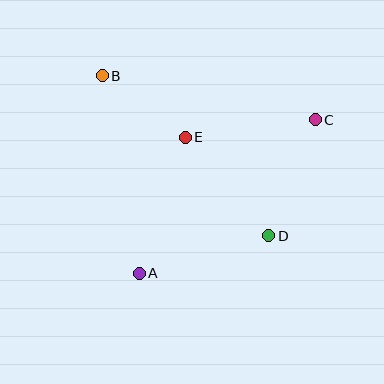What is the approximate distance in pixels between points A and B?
The distance between A and B is approximately 201 pixels.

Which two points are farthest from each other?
Points A and C are farthest from each other.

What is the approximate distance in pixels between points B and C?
The distance between B and C is approximately 218 pixels.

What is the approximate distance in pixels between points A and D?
The distance between A and D is approximately 135 pixels.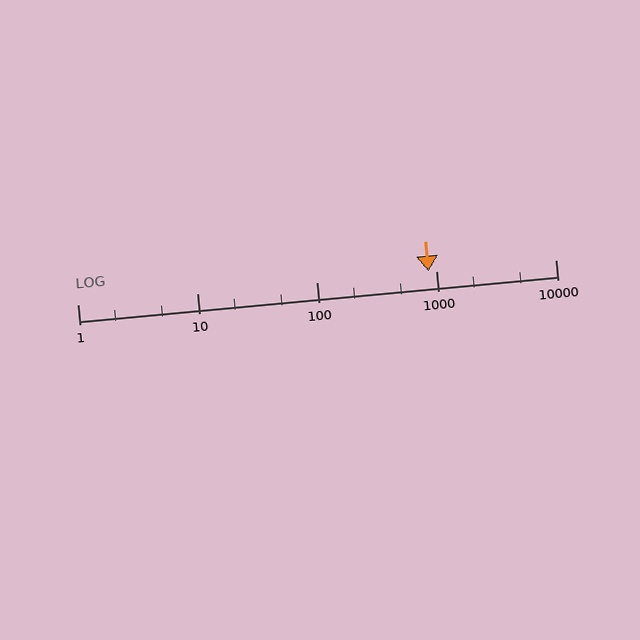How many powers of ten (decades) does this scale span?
The scale spans 4 decades, from 1 to 10000.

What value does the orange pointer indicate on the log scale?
The pointer indicates approximately 870.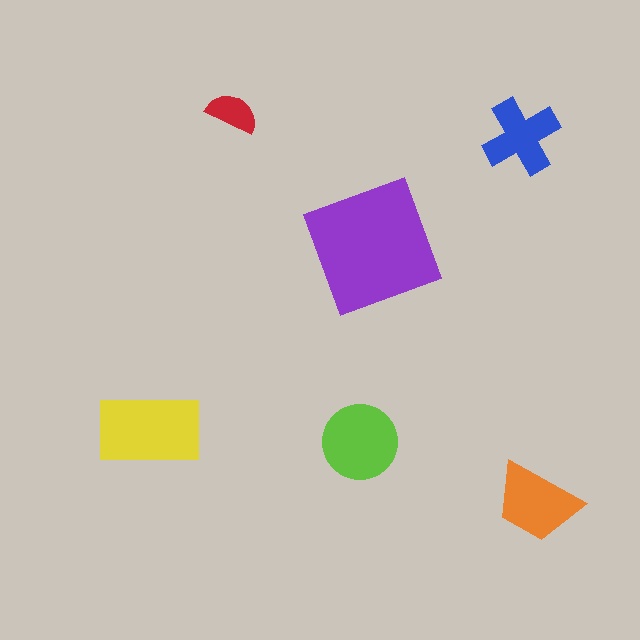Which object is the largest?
The purple square.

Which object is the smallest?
The red semicircle.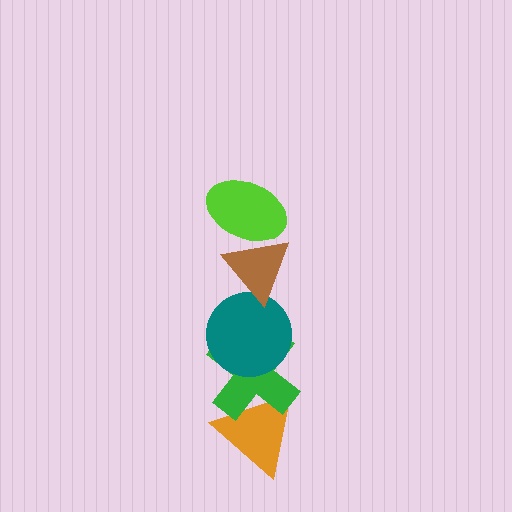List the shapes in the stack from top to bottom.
From top to bottom: the lime ellipse, the brown triangle, the teal circle, the green cross, the orange triangle.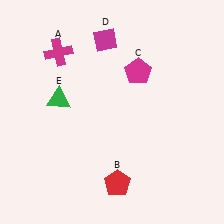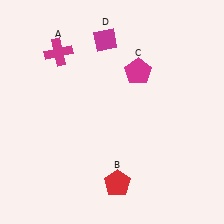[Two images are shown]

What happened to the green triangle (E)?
The green triangle (E) was removed in Image 2. It was in the top-left area of Image 1.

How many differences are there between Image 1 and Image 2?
There is 1 difference between the two images.